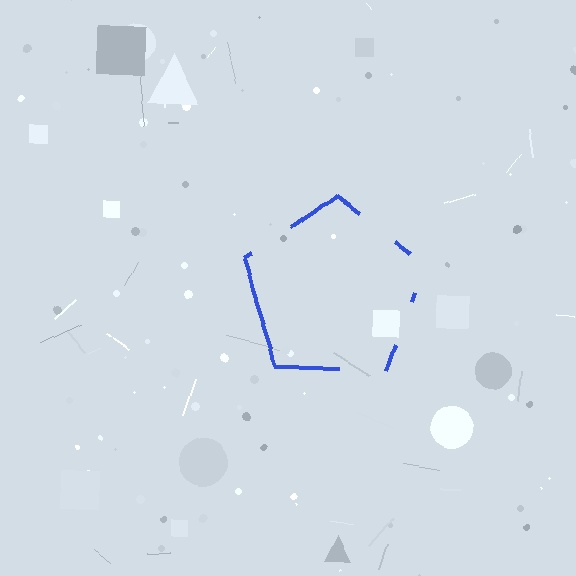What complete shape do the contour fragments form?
The contour fragments form a pentagon.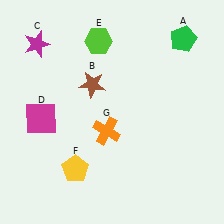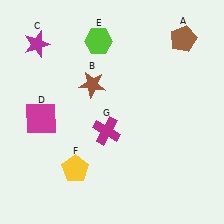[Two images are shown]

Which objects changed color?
A changed from green to brown. G changed from orange to magenta.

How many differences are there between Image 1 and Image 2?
There are 2 differences between the two images.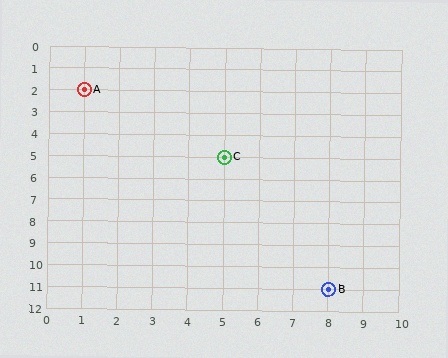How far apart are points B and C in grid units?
Points B and C are 3 columns and 6 rows apart (about 6.7 grid units diagonally).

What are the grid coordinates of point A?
Point A is at grid coordinates (1, 2).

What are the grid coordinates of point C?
Point C is at grid coordinates (5, 5).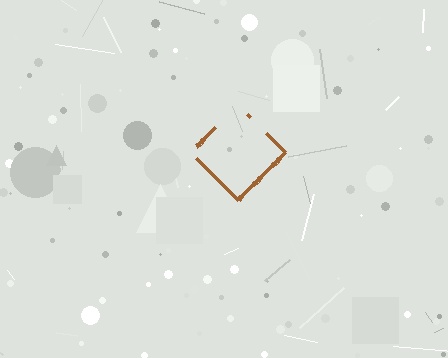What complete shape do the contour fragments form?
The contour fragments form a diamond.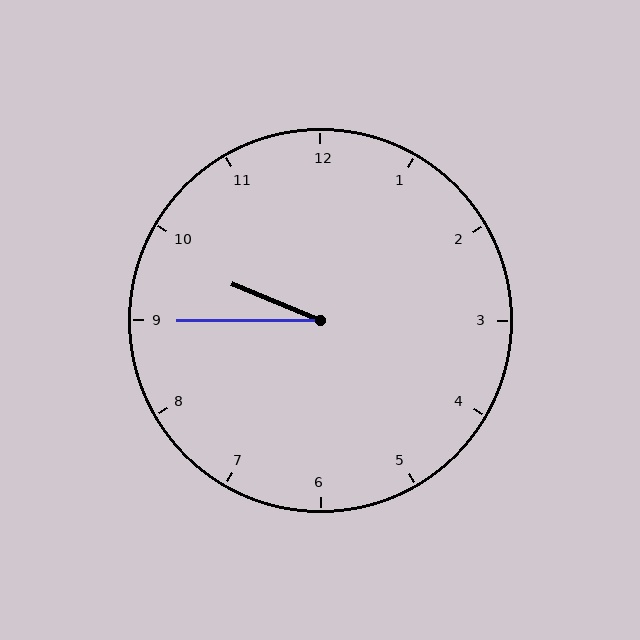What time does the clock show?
9:45.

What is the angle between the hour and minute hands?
Approximately 22 degrees.